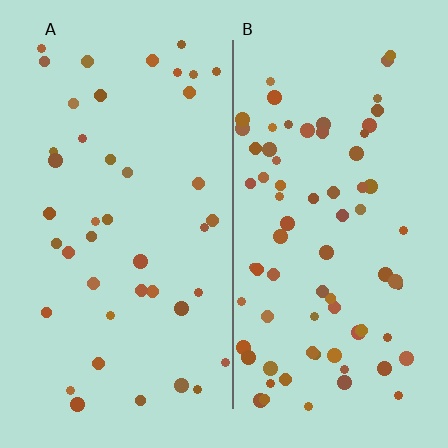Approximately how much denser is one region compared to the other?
Approximately 1.8× — region B over region A.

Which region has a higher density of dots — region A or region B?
B (the right).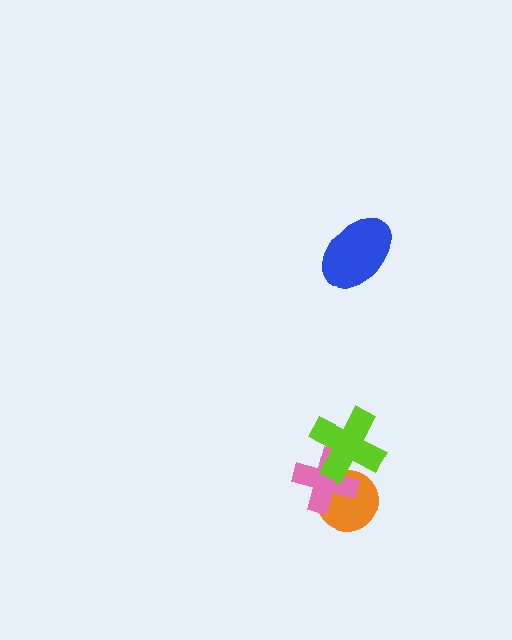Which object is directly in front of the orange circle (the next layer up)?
The pink cross is directly in front of the orange circle.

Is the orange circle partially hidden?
Yes, it is partially covered by another shape.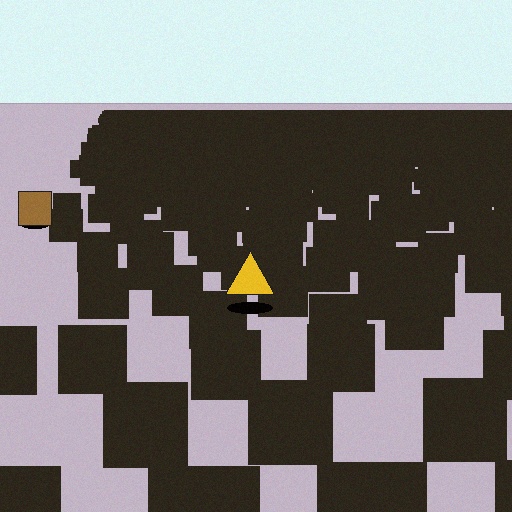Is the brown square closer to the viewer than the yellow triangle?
No. The yellow triangle is closer — you can tell from the texture gradient: the ground texture is coarser near it.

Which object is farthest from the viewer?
The brown square is farthest from the viewer. It appears smaller and the ground texture around it is denser.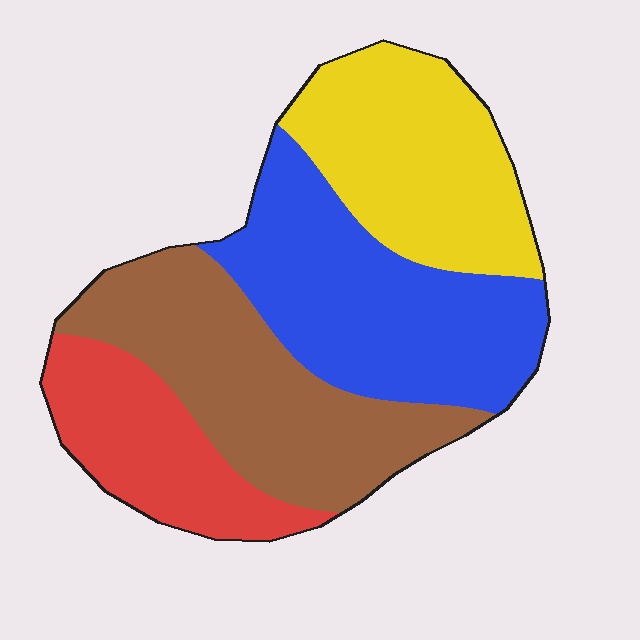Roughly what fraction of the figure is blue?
Blue covers 30% of the figure.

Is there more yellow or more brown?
Brown.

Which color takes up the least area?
Red, at roughly 15%.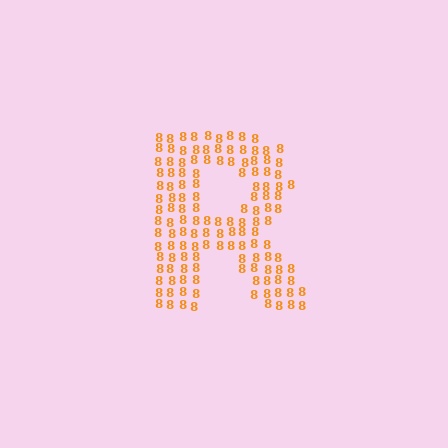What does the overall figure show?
The overall figure shows the letter R.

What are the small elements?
The small elements are digit 8's.